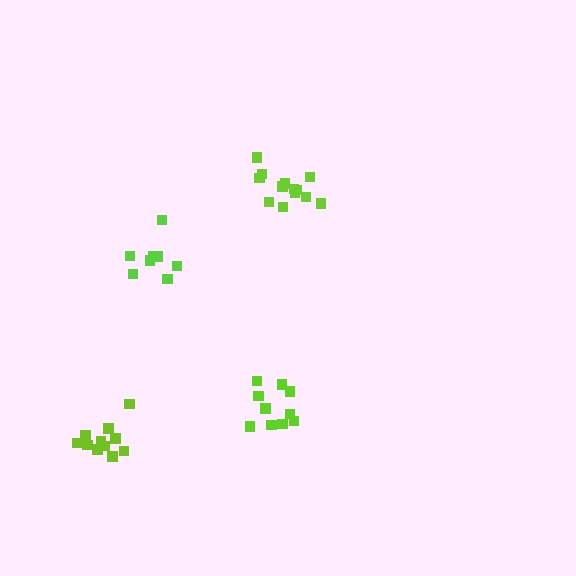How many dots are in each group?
Group 1: 13 dots, Group 2: 10 dots, Group 3: 11 dots, Group 4: 8 dots (42 total).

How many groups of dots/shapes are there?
There are 4 groups.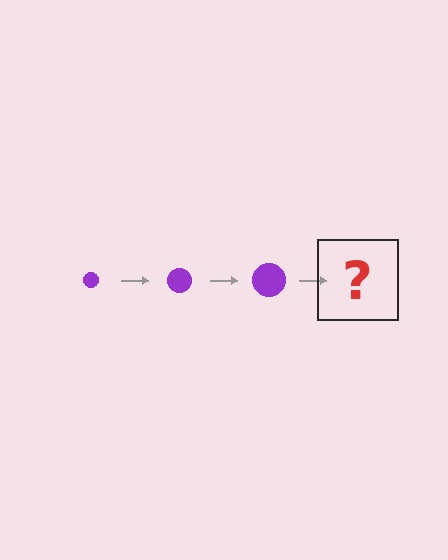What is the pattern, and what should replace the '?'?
The pattern is that the circle gets progressively larger each step. The '?' should be a purple circle, larger than the previous one.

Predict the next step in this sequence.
The next step is a purple circle, larger than the previous one.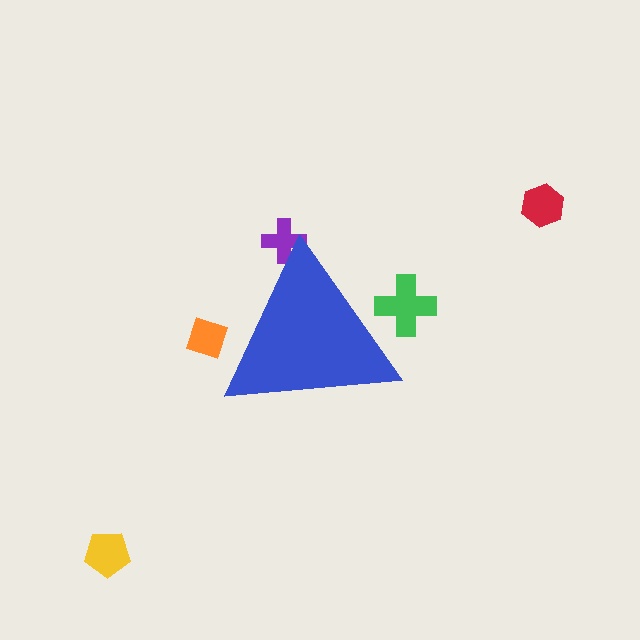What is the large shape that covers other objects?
A blue triangle.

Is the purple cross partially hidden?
Yes, the purple cross is partially hidden behind the blue triangle.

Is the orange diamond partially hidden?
Yes, the orange diamond is partially hidden behind the blue triangle.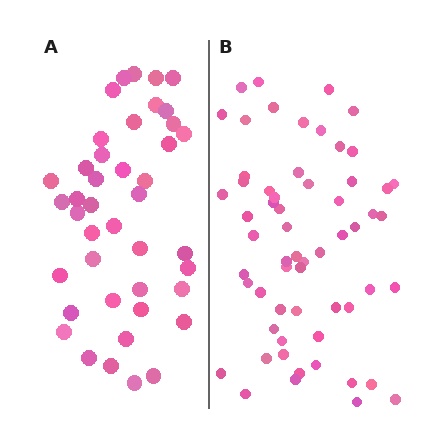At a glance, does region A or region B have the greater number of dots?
Region B (the right region) has more dots.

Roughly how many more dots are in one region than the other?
Region B has approximately 20 more dots than region A.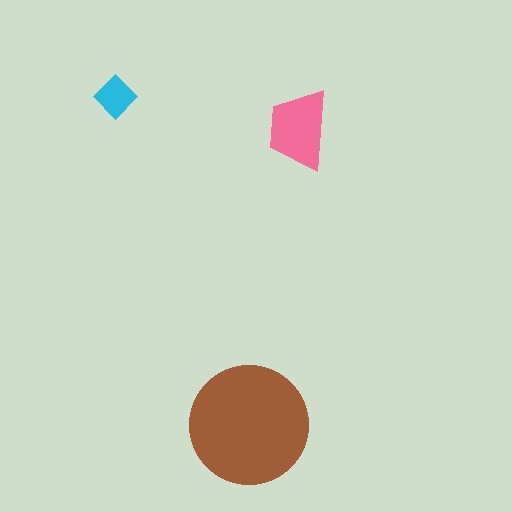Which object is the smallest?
The cyan diamond.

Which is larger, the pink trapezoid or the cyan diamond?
The pink trapezoid.